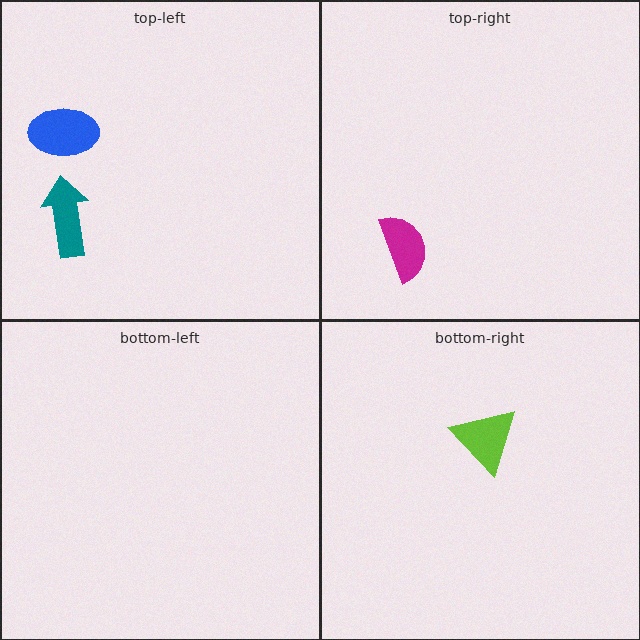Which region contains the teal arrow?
The top-left region.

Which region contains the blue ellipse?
The top-left region.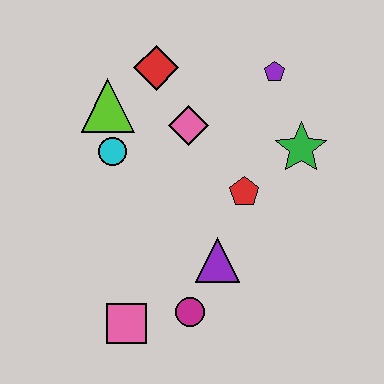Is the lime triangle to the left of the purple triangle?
Yes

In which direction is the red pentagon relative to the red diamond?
The red pentagon is below the red diamond.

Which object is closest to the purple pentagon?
The green star is closest to the purple pentagon.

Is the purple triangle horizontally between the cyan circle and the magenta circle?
No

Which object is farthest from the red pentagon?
The pink square is farthest from the red pentagon.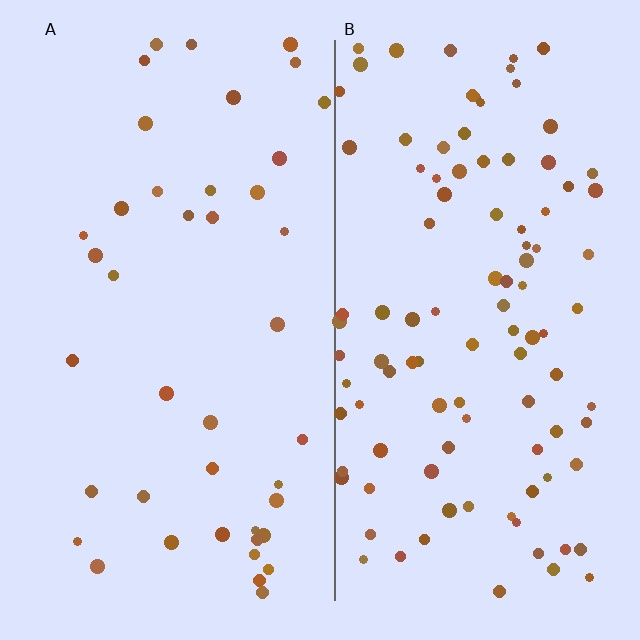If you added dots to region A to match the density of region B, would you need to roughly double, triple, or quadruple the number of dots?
Approximately double.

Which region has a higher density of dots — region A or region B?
B (the right).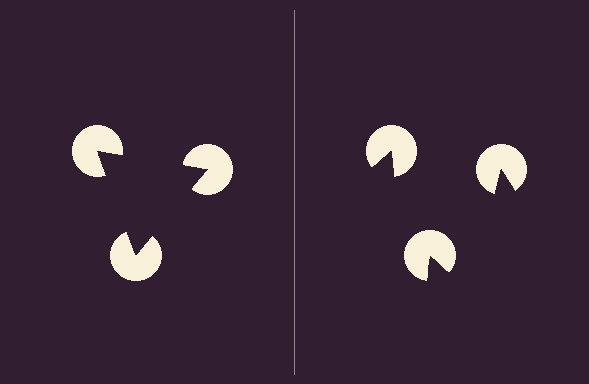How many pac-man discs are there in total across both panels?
6 — 3 on each side.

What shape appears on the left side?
An illusory triangle.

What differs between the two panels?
The pac-man discs are positioned identically on both sides; only the wedge orientations differ. On the left they align to a triangle; on the right they are misaligned.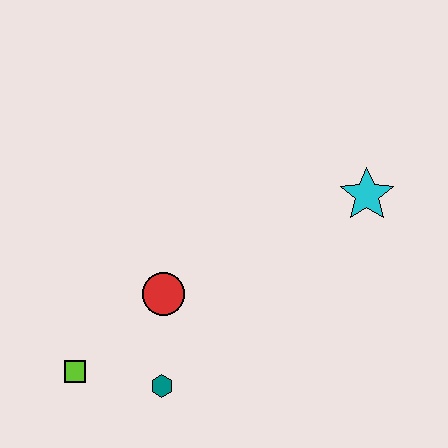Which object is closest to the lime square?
The teal hexagon is closest to the lime square.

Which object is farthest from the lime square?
The cyan star is farthest from the lime square.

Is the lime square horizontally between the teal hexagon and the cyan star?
No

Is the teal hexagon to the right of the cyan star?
No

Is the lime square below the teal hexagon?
No